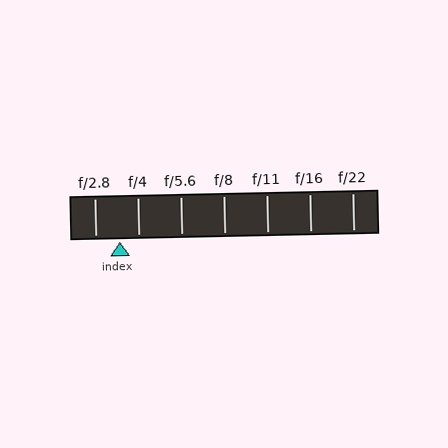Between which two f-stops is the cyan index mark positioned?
The index mark is between f/2.8 and f/4.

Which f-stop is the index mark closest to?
The index mark is closest to f/4.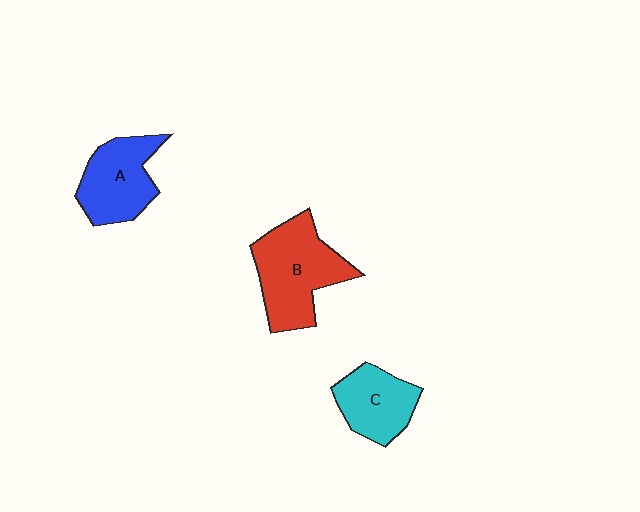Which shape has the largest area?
Shape B (red).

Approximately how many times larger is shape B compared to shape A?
Approximately 1.3 times.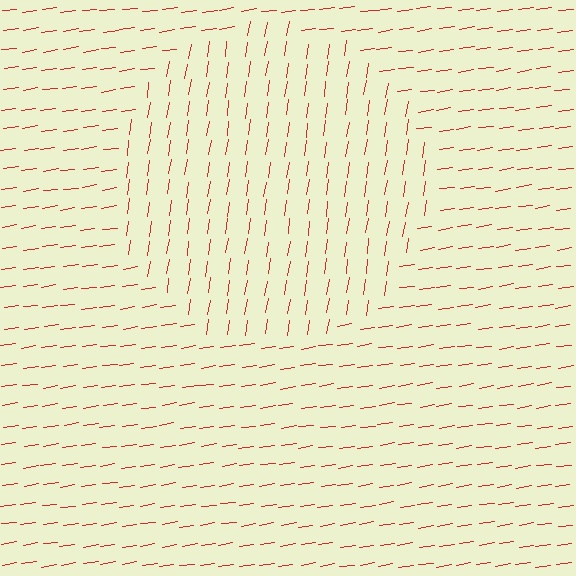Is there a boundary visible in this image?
Yes, there is a texture boundary formed by a change in line orientation.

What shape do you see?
I see a circle.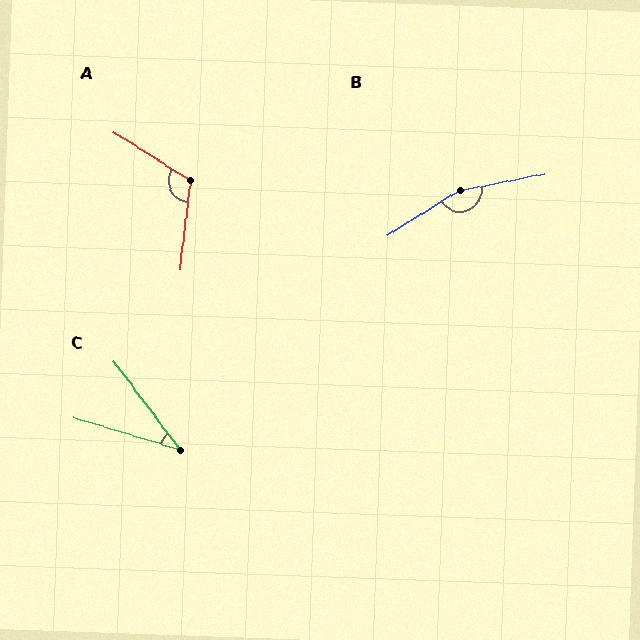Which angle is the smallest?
C, at approximately 36 degrees.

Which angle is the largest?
B, at approximately 159 degrees.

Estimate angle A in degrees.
Approximately 116 degrees.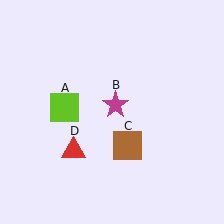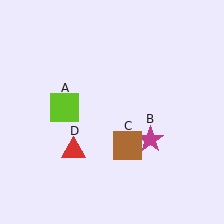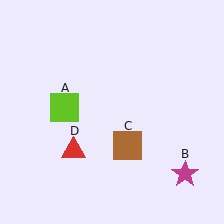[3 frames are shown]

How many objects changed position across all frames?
1 object changed position: magenta star (object B).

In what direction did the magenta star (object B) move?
The magenta star (object B) moved down and to the right.